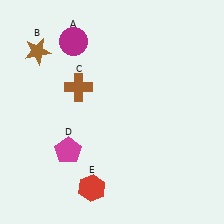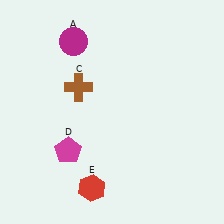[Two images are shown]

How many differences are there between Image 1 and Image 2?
There is 1 difference between the two images.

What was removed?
The brown star (B) was removed in Image 2.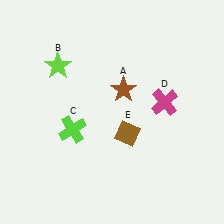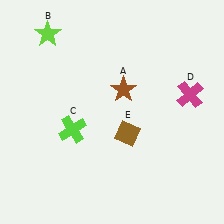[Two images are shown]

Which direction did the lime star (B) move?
The lime star (B) moved up.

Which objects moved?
The objects that moved are: the lime star (B), the magenta cross (D).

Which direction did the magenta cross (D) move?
The magenta cross (D) moved right.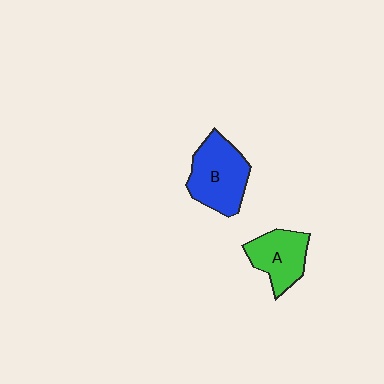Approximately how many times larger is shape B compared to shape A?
Approximately 1.3 times.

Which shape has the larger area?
Shape B (blue).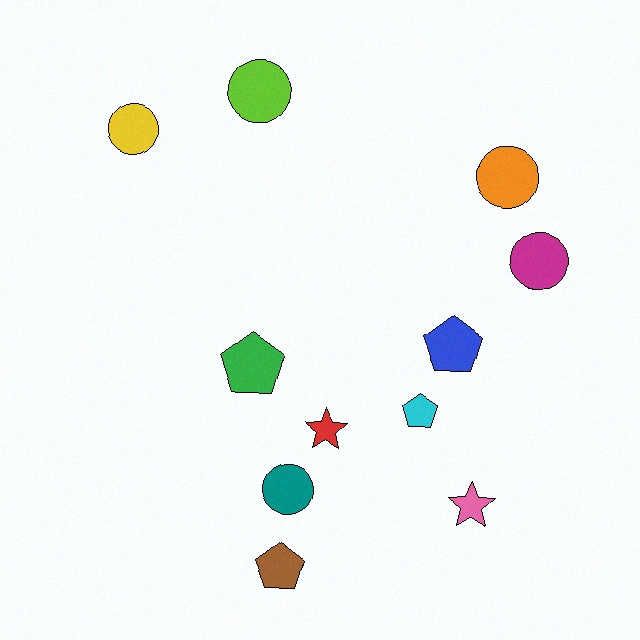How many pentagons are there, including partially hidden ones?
There are 4 pentagons.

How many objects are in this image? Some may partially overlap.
There are 11 objects.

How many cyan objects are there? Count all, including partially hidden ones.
There is 1 cyan object.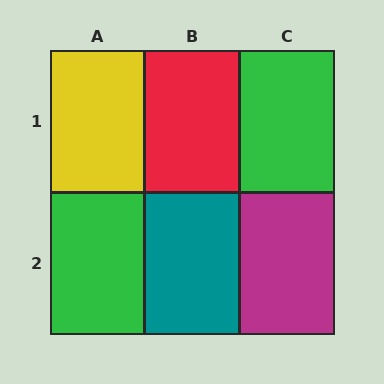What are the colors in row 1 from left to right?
Yellow, red, green.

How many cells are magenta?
1 cell is magenta.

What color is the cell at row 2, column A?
Green.